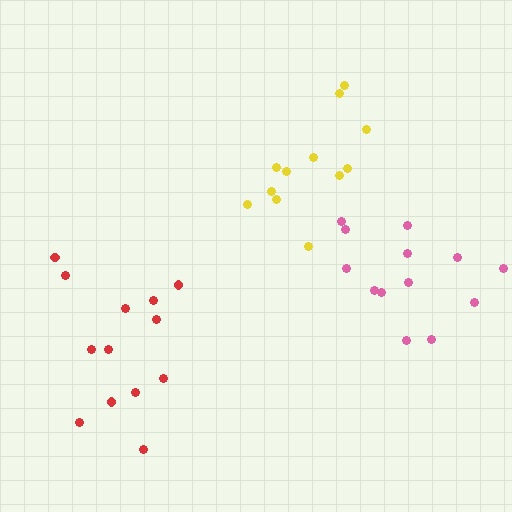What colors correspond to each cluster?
The clusters are colored: red, yellow, pink.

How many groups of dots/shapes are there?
There are 3 groups.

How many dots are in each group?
Group 1: 13 dots, Group 2: 12 dots, Group 3: 13 dots (38 total).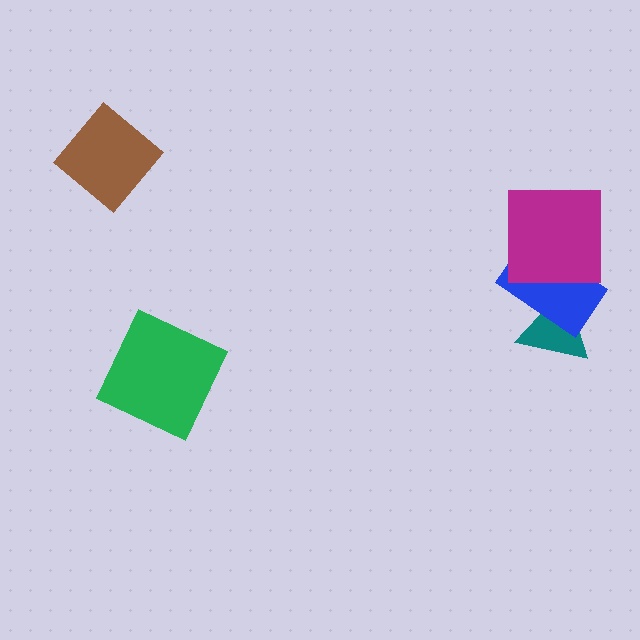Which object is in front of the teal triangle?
The blue rectangle is in front of the teal triangle.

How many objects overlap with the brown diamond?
0 objects overlap with the brown diamond.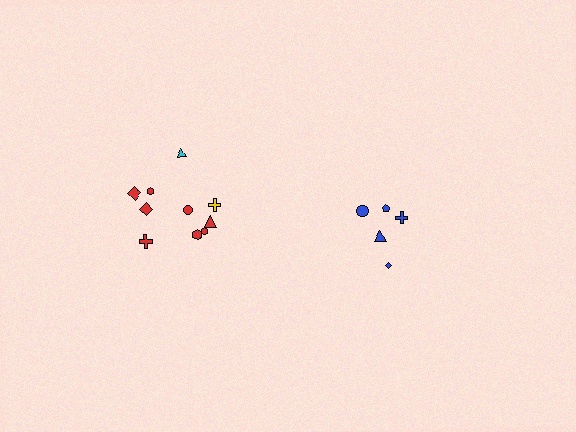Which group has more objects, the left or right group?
The left group.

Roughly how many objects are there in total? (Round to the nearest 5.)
Roughly 15 objects in total.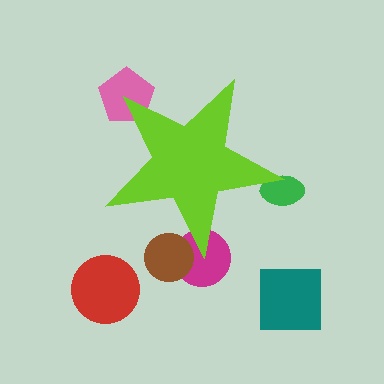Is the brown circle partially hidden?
Yes, the brown circle is partially hidden behind the lime star.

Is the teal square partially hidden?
No, the teal square is fully visible.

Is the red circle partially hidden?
No, the red circle is fully visible.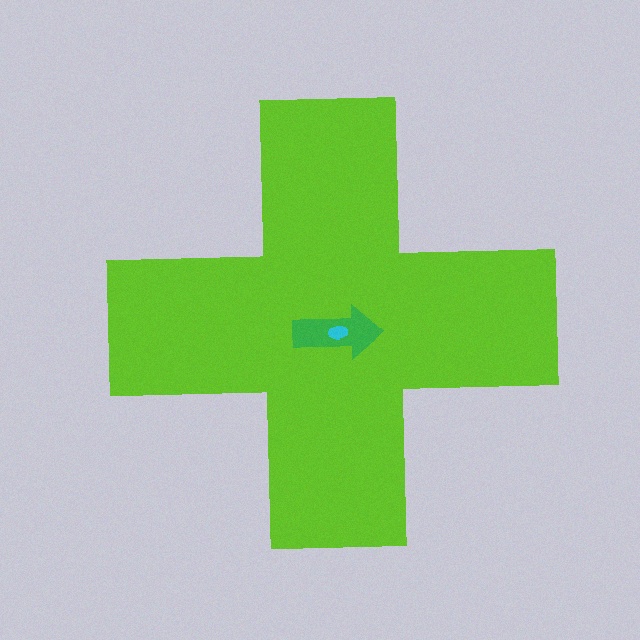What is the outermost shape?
The lime cross.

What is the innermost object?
The cyan ellipse.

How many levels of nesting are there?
3.